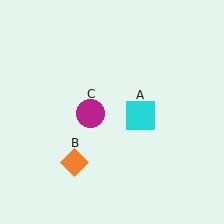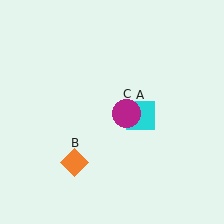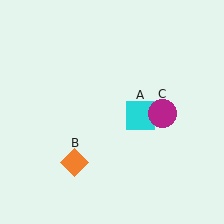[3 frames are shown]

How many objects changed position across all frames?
1 object changed position: magenta circle (object C).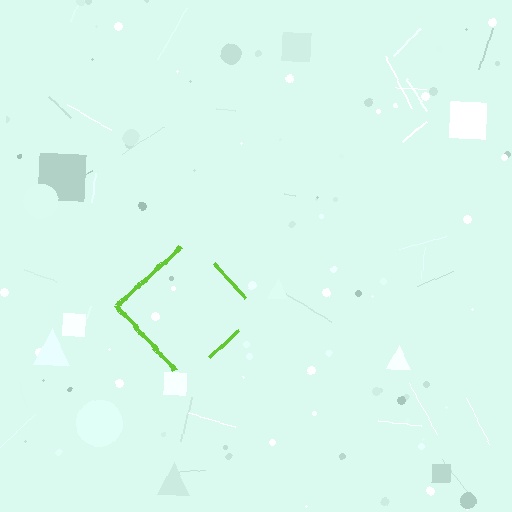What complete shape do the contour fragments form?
The contour fragments form a diamond.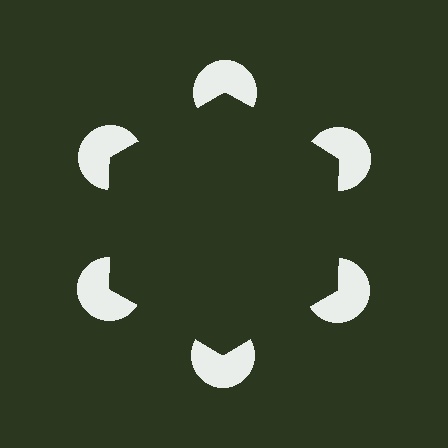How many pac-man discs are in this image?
There are 6 — one at each vertex of the illusory hexagon.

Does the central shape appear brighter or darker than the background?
It typically appears slightly darker than the background, even though no actual brightness change is drawn.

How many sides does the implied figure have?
6 sides.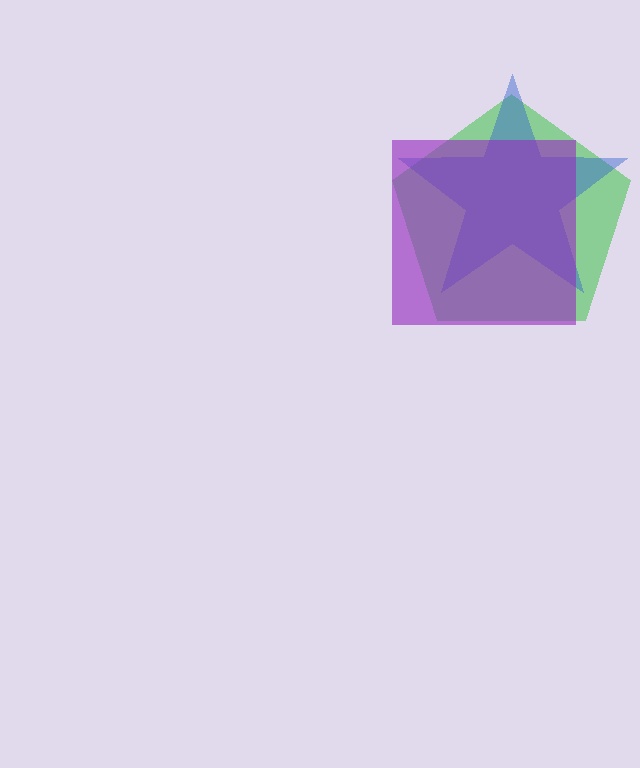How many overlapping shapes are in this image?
There are 3 overlapping shapes in the image.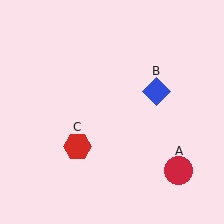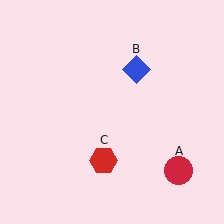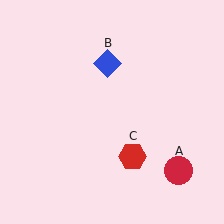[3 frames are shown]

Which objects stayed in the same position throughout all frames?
Red circle (object A) remained stationary.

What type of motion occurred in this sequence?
The blue diamond (object B), red hexagon (object C) rotated counterclockwise around the center of the scene.